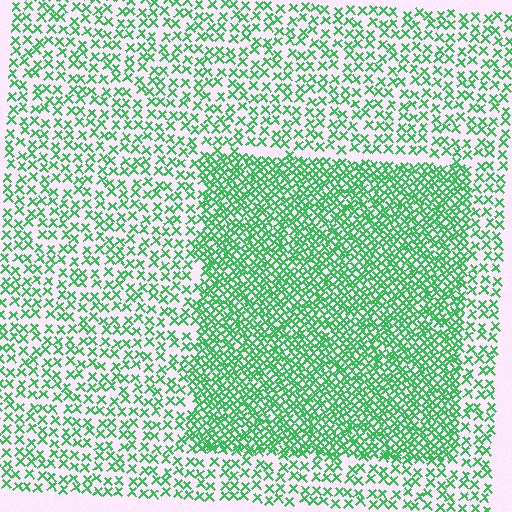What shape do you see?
I see a rectangle.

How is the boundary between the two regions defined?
The boundary is defined by a change in element density (approximately 2.2x ratio). All elements are the same color, size, and shape.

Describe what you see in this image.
The image contains small green elements arranged at two different densities. A rectangle-shaped region is visible where the elements are more densely packed than the surrounding area.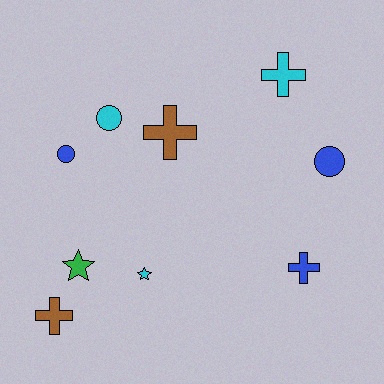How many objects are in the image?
There are 9 objects.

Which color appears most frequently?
Cyan, with 3 objects.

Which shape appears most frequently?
Cross, with 4 objects.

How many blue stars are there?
There are no blue stars.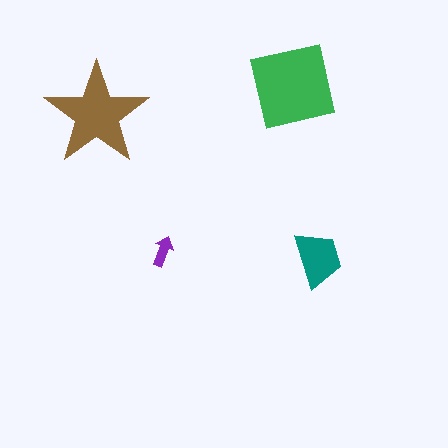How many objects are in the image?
There are 4 objects in the image.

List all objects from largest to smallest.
The green square, the brown star, the teal trapezoid, the purple arrow.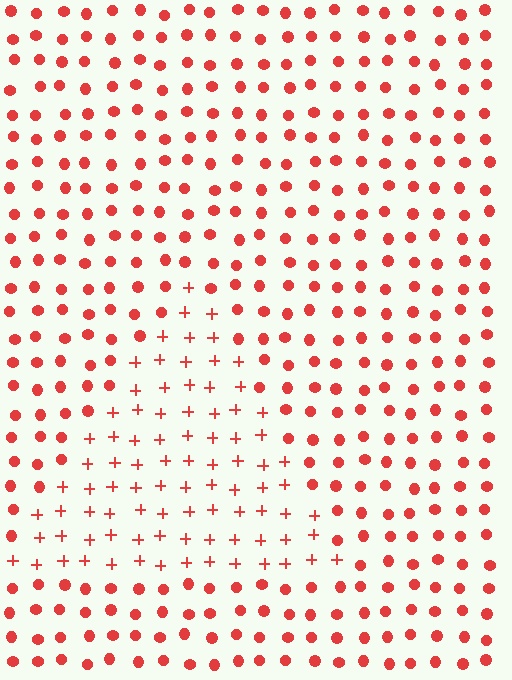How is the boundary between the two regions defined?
The boundary is defined by a change in element shape: plus signs inside vs. circles outside. All elements share the same color and spacing.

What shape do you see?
I see a triangle.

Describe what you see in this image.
The image is filled with small red elements arranged in a uniform grid. A triangle-shaped region contains plus signs, while the surrounding area contains circles. The boundary is defined purely by the change in element shape.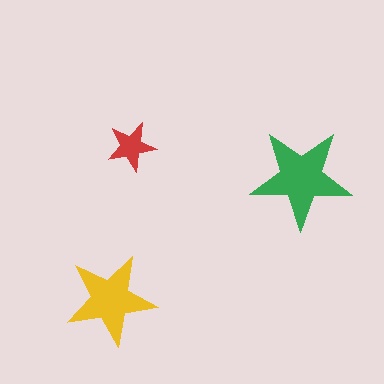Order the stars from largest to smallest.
the green one, the yellow one, the red one.